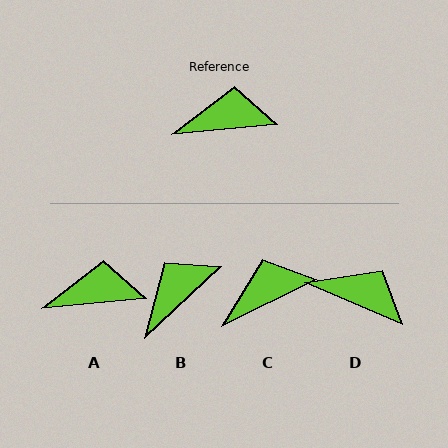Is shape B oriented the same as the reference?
No, it is off by about 38 degrees.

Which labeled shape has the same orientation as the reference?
A.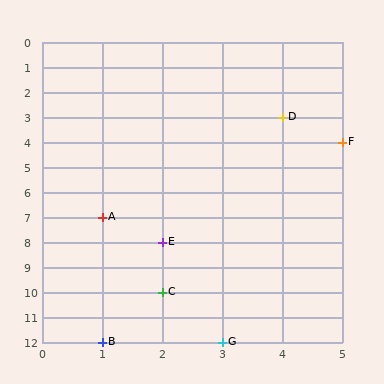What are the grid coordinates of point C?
Point C is at grid coordinates (2, 10).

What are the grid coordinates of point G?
Point G is at grid coordinates (3, 12).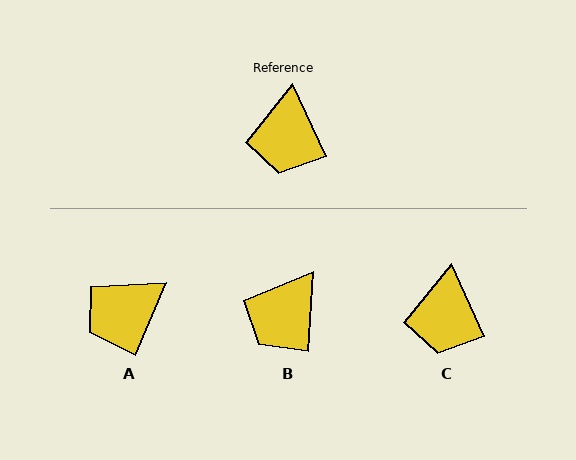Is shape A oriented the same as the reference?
No, it is off by about 47 degrees.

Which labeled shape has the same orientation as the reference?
C.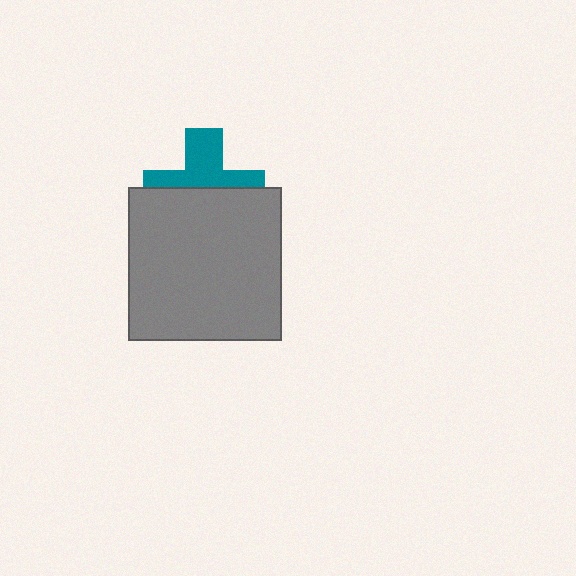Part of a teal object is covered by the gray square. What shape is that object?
It is a cross.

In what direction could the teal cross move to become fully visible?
The teal cross could move up. That would shift it out from behind the gray square entirely.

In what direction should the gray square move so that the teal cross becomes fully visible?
The gray square should move down. That is the shortest direction to clear the overlap and leave the teal cross fully visible.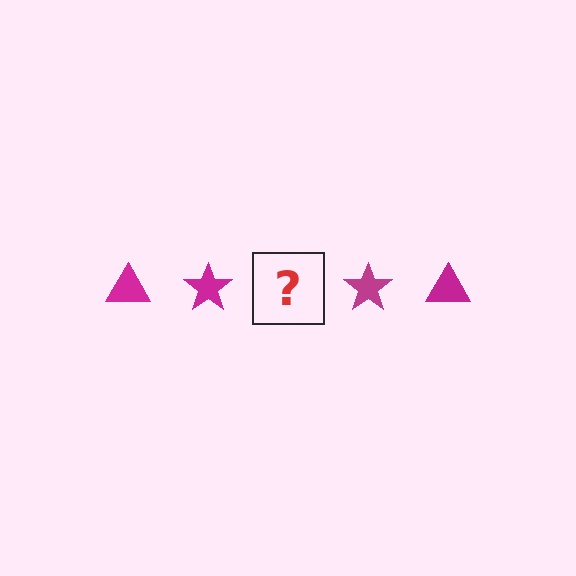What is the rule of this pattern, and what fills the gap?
The rule is that the pattern cycles through triangle, star shapes in magenta. The gap should be filled with a magenta triangle.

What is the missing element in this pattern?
The missing element is a magenta triangle.